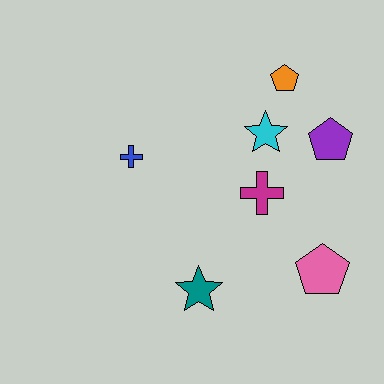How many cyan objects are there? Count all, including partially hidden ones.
There is 1 cyan object.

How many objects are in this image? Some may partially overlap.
There are 7 objects.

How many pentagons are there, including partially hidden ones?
There are 3 pentagons.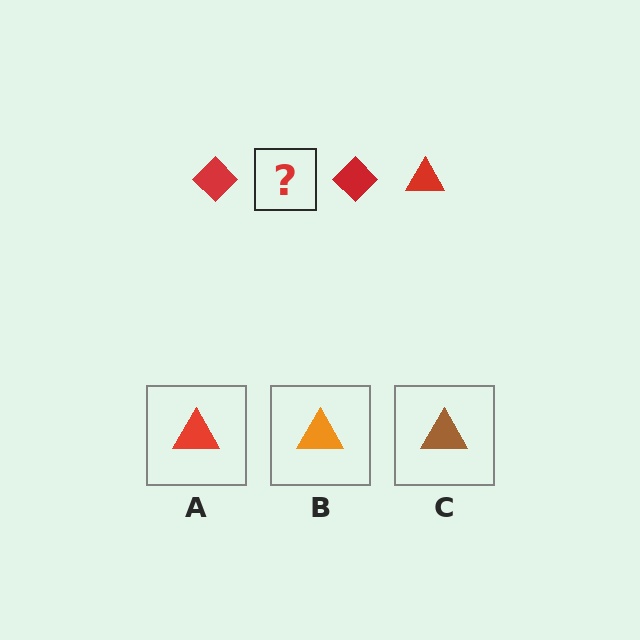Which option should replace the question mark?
Option A.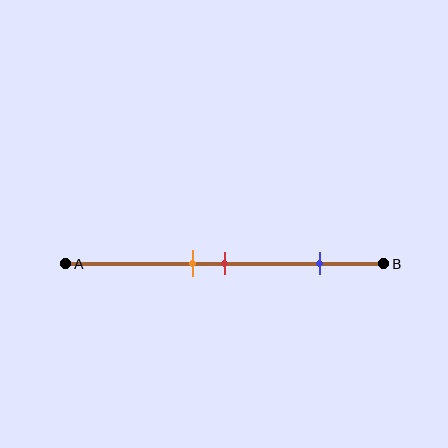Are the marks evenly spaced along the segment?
No, the marks are not evenly spaced.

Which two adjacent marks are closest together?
The orange and red marks are the closest adjacent pair.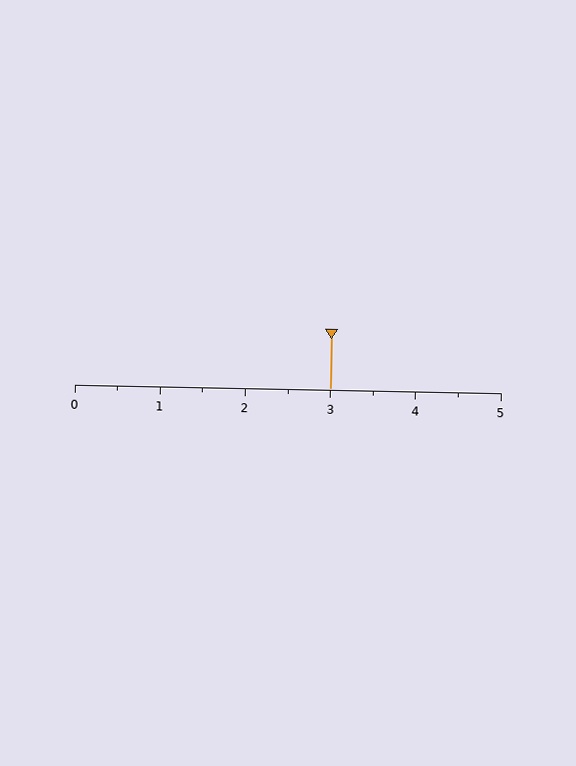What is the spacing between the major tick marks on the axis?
The major ticks are spaced 1 apart.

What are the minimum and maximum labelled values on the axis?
The axis runs from 0 to 5.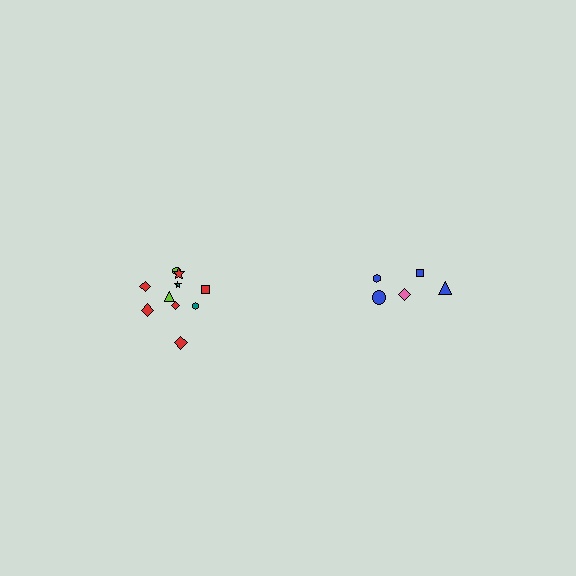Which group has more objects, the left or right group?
The left group.